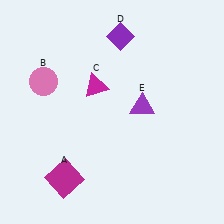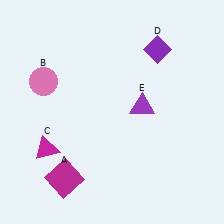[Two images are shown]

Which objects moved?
The objects that moved are: the magenta triangle (C), the purple diamond (D).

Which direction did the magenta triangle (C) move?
The magenta triangle (C) moved down.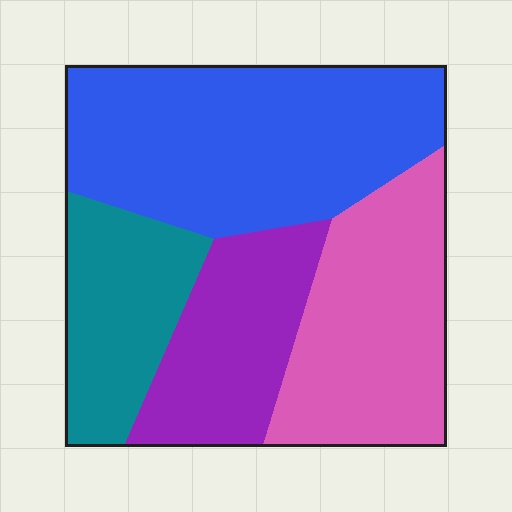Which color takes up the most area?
Blue, at roughly 40%.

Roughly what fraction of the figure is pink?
Pink takes up about one quarter (1/4) of the figure.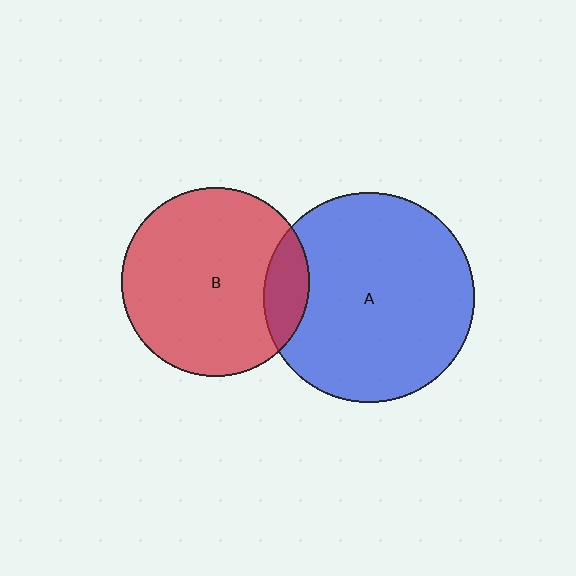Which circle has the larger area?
Circle A (blue).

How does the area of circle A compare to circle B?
Approximately 1.2 times.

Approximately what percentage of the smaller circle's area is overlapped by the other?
Approximately 15%.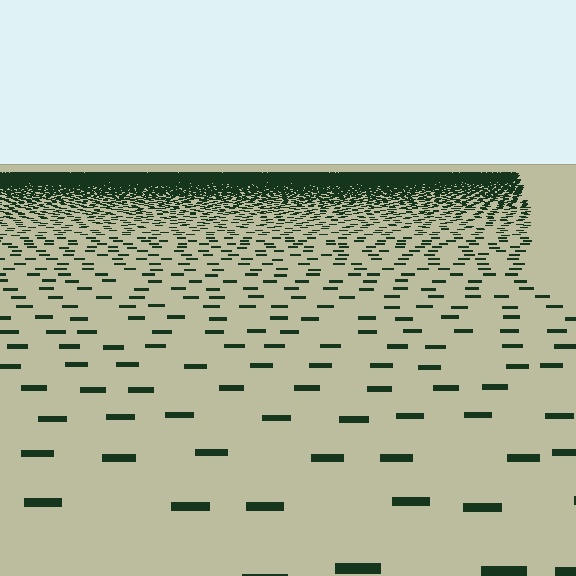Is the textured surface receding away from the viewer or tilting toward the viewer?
The surface is receding away from the viewer. Texture elements get smaller and denser toward the top.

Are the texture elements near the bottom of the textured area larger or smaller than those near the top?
Larger. Near the bottom, elements are closer to the viewer and appear at a bigger on-screen size.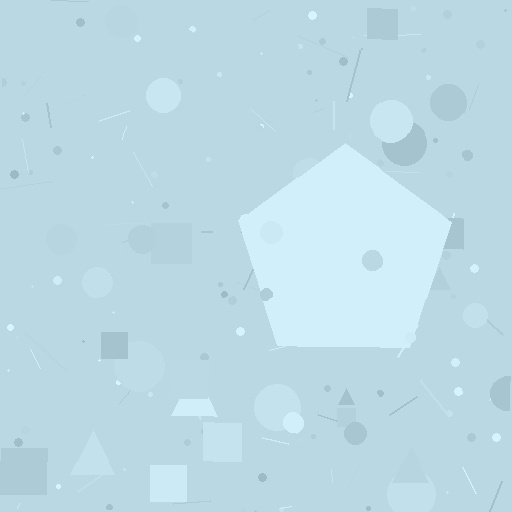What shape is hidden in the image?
A pentagon is hidden in the image.